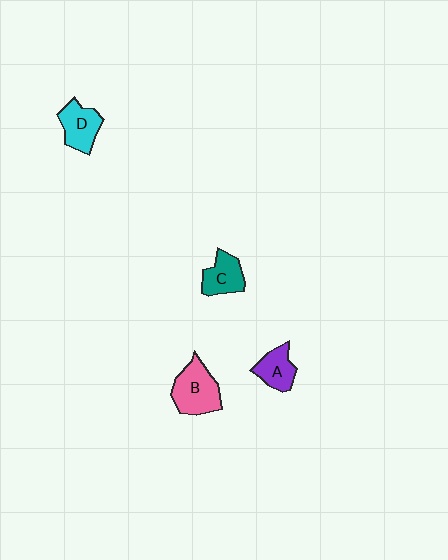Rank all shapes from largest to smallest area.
From largest to smallest: B (pink), D (cyan), C (teal), A (purple).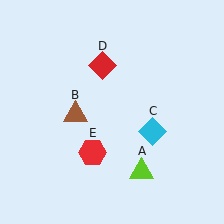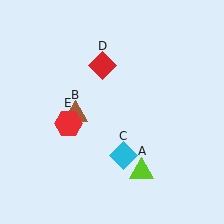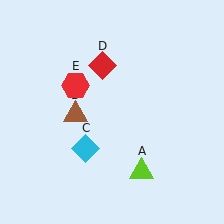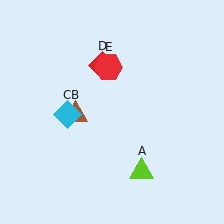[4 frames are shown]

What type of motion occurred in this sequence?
The cyan diamond (object C), red hexagon (object E) rotated clockwise around the center of the scene.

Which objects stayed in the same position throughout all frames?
Lime triangle (object A) and brown triangle (object B) and red diamond (object D) remained stationary.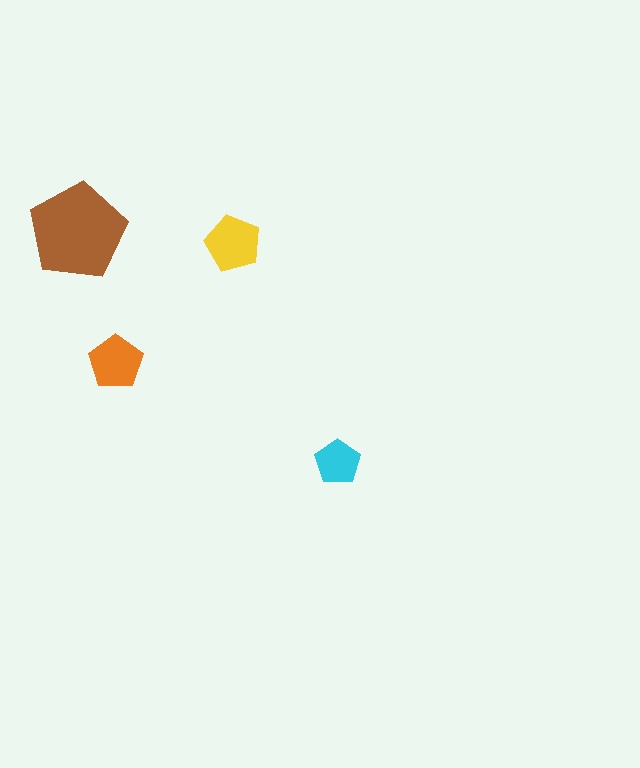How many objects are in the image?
There are 4 objects in the image.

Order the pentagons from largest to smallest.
the brown one, the yellow one, the orange one, the cyan one.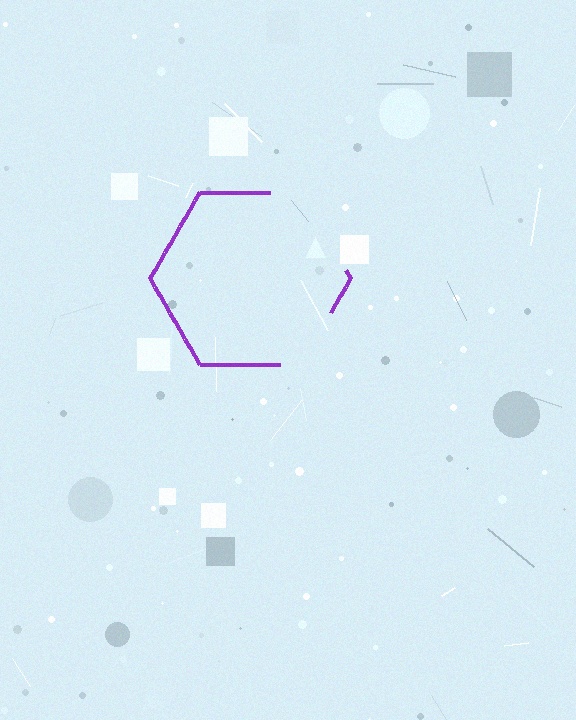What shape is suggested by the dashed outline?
The dashed outline suggests a hexagon.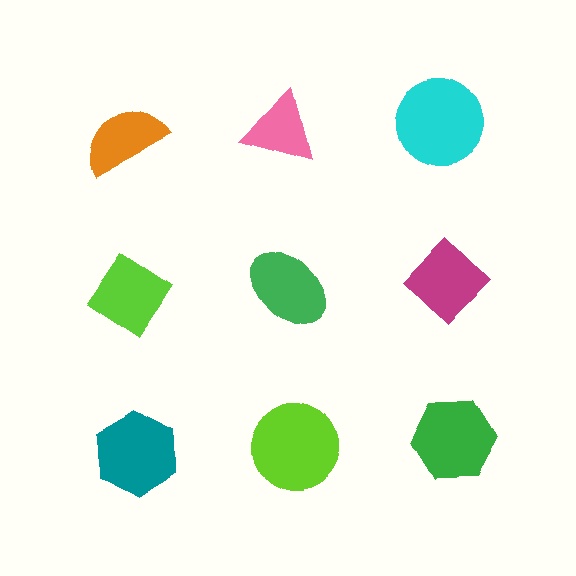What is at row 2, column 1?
A lime diamond.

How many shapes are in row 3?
3 shapes.